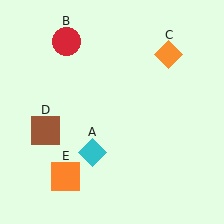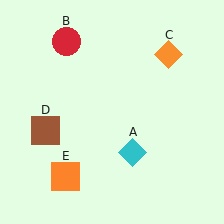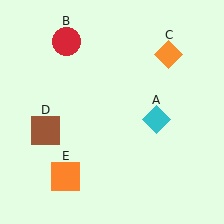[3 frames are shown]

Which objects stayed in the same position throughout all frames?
Red circle (object B) and orange diamond (object C) and brown square (object D) and orange square (object E) remained stationary.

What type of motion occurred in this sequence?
The cyan diamond (object A) rotated counterclockwise around the center of the scene.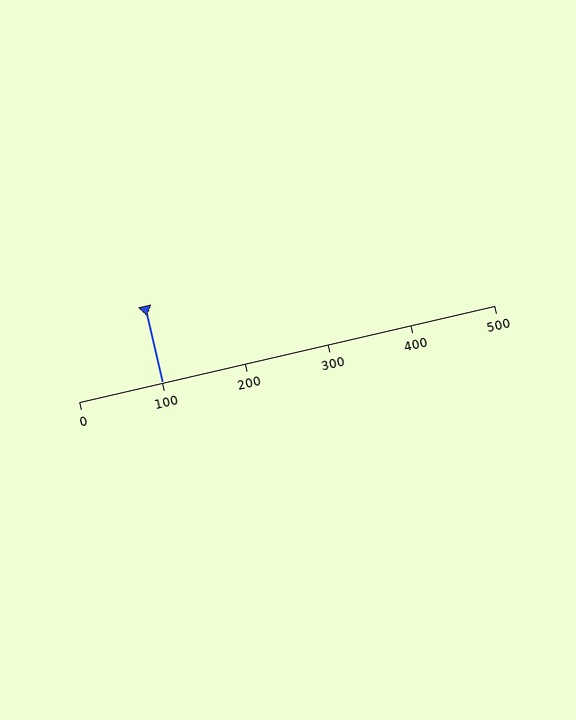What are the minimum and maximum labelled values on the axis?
The axis runs from 0 to 500.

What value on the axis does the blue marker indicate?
The marker indicates approximately 100.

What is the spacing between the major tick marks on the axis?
The major ticks are spaced 100 apart.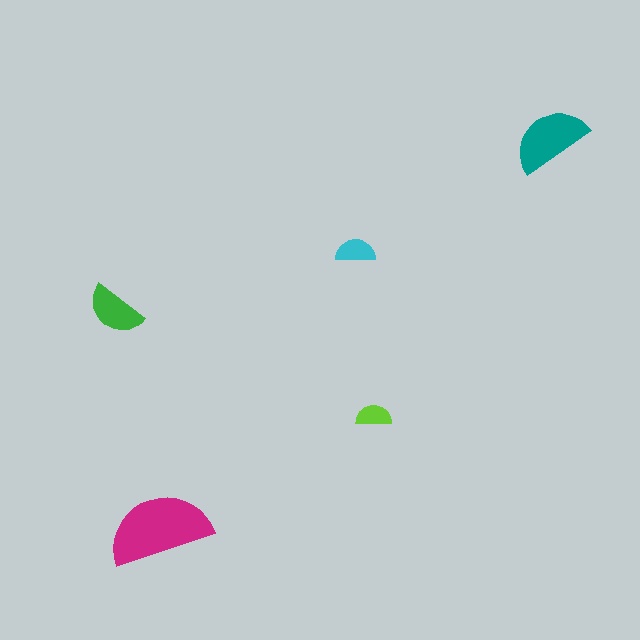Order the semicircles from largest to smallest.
the magenta one, the teal one, the green one, the cyan one, the lime one.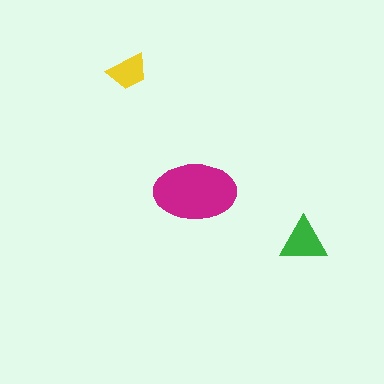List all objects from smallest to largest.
The yellow trapezoid, the green triangle, the magenta ellipse.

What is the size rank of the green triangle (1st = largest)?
2nd.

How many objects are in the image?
There are 3 objects in the image.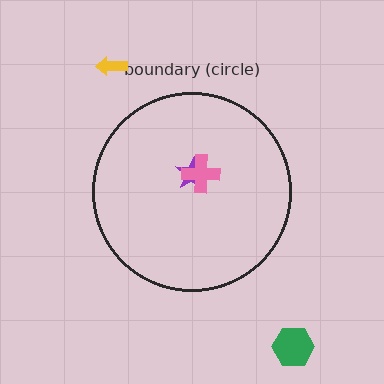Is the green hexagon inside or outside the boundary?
Outside.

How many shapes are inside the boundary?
2 inside, 2 outside.